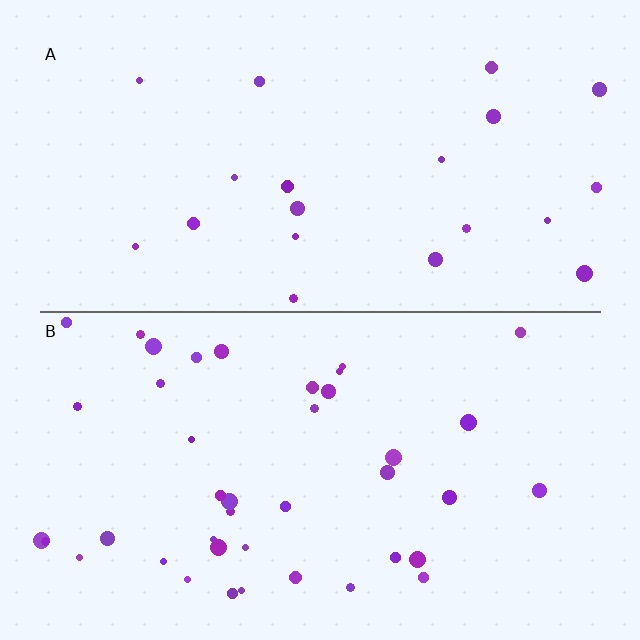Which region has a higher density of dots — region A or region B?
B (the bottom).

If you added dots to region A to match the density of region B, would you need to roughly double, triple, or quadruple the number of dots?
Approximately double.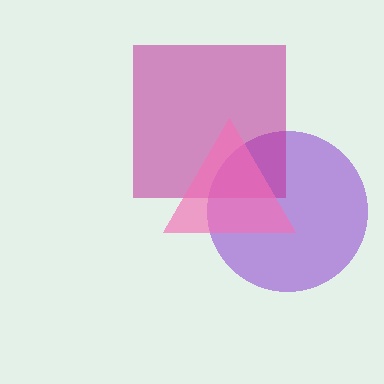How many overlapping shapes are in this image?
There are 3 overlapping shapes in the image.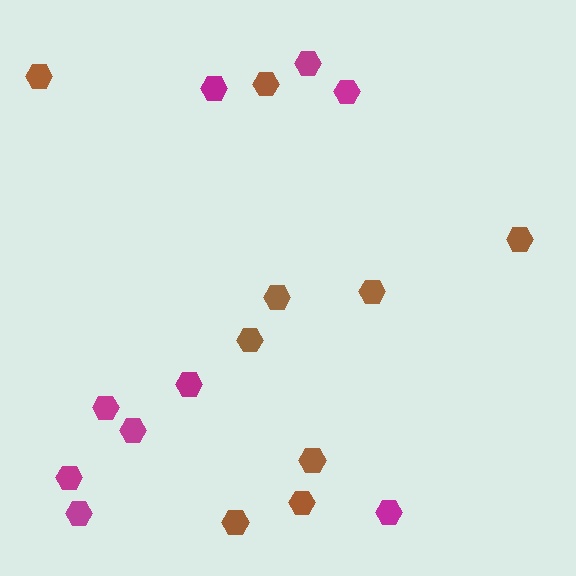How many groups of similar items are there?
There are 2 groups: one group of magenta hexagons (9) and one group of brown hexagons (9).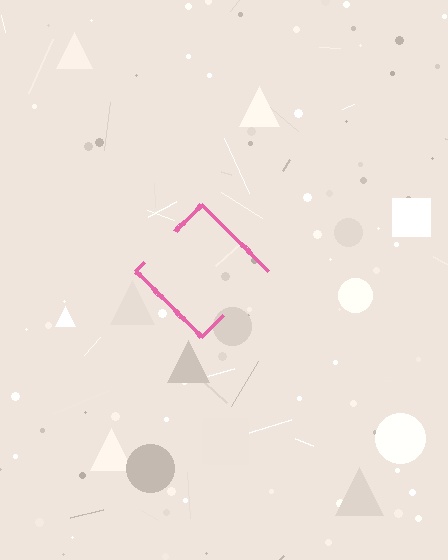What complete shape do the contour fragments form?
The contour fragments form a diamond.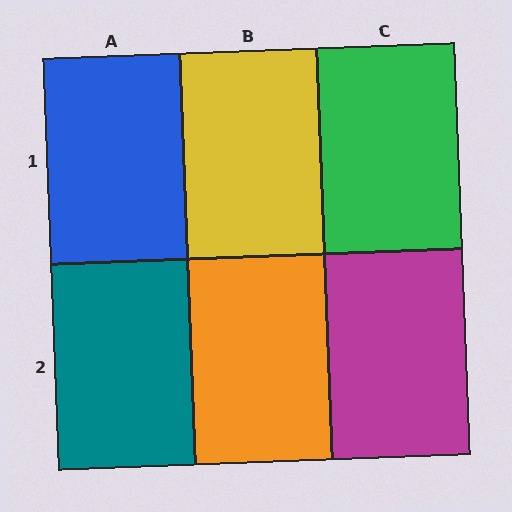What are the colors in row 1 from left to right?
Blue, yellow, green.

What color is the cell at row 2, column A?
Teal.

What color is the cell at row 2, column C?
Magenta.